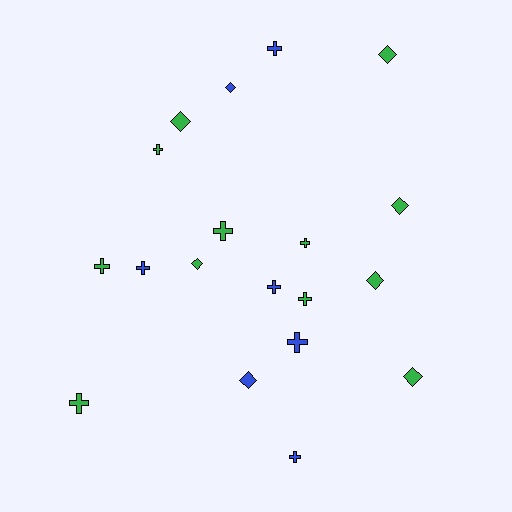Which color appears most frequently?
Green, with 12 objects.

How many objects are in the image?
There are 19 objects.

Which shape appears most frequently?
Cross, with 11 objects.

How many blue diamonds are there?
There are 2 blue diamonds.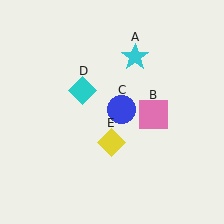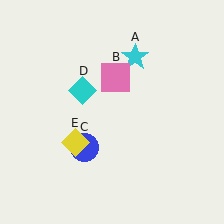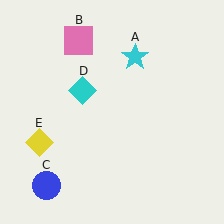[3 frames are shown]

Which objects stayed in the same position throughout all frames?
Cyan star (object A) and cyan diamond (object D) remained stationary.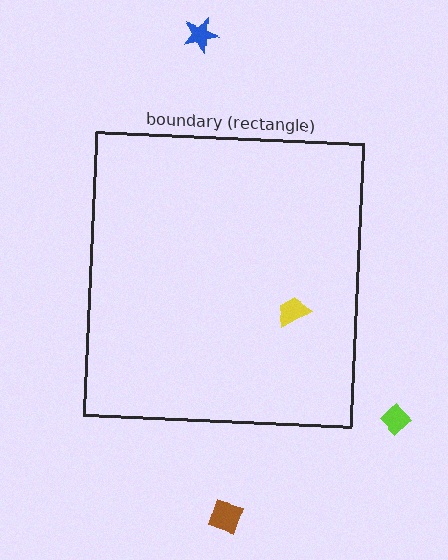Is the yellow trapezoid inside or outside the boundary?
Inside.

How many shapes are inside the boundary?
1 inside, 3 outside.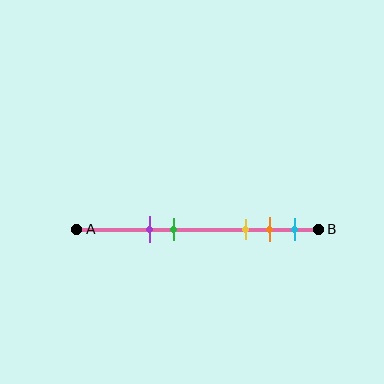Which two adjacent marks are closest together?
The orange and cyan marks are the closest adjacent pair.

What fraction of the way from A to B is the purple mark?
The purple mark is approximately 30% (0.3) of the way from A to B.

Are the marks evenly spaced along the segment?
No, the marks are not evenly spaced.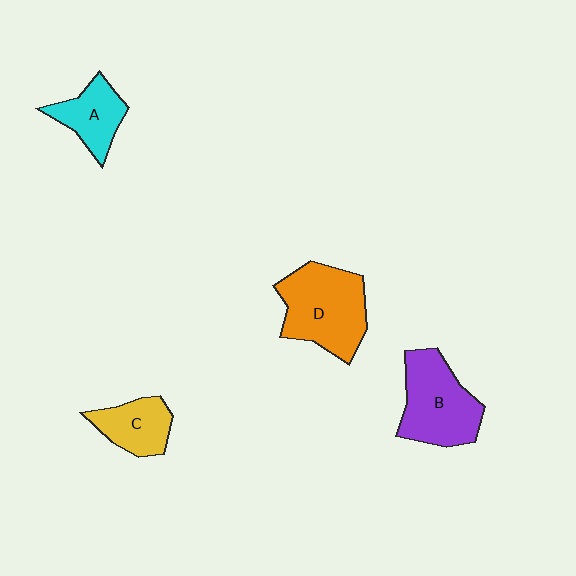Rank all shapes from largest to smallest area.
From largest to smallest: D (orange), B (purple), A (cyan), C (yellow).